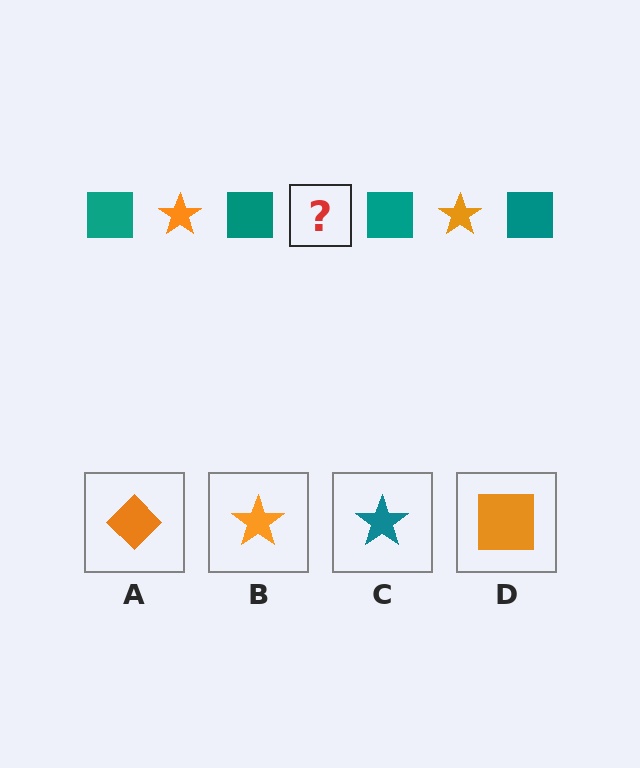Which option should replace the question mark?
Option B.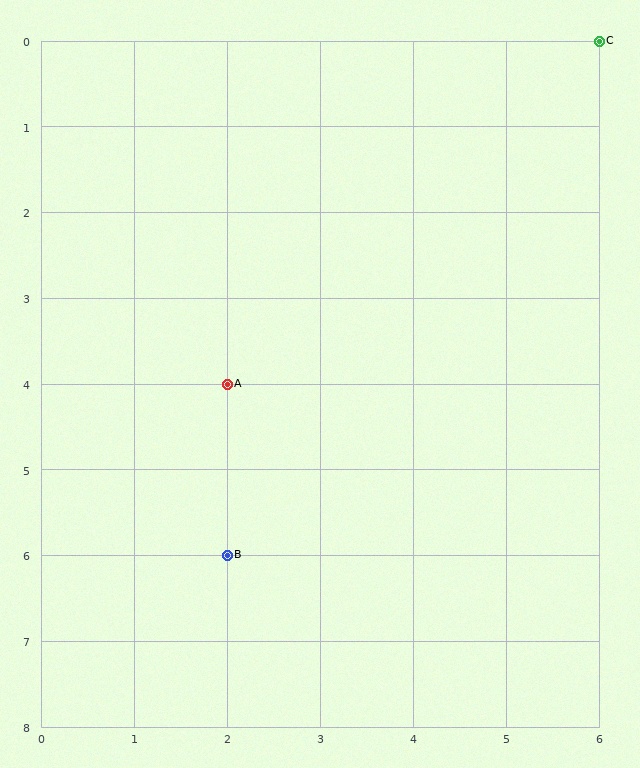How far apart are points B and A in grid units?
Points B and A are 2 rows apart.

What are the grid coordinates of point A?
Point A is at grid coordinates (2, 4).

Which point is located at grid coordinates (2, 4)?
Point A is at (2, 4).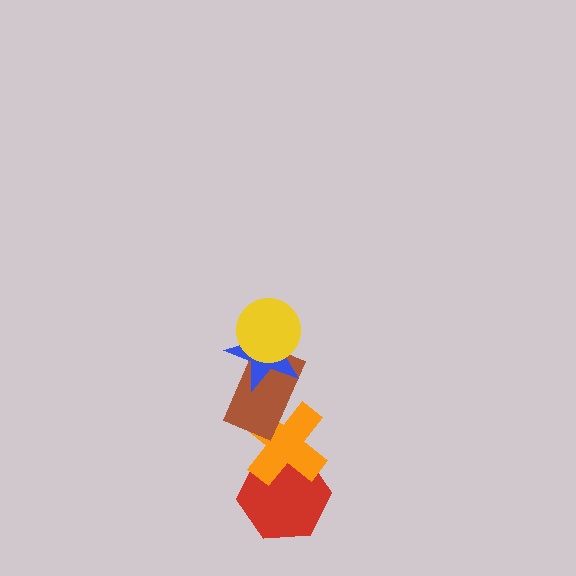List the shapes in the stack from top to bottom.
From top to bottom: the yellow circle, the blue star, the brown rectangle, the orange cross, the red hexagon.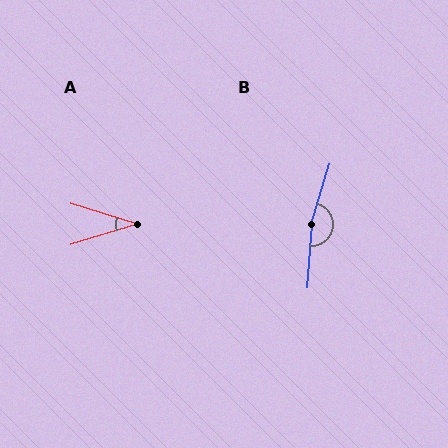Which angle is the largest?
B, at approximately 167 degrees.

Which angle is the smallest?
A, at approximately 35 degrees.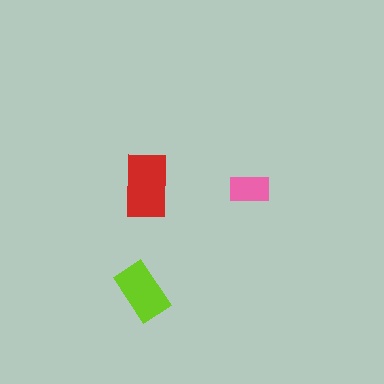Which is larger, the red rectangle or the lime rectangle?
The red one.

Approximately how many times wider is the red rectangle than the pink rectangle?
About 1.5 times wider.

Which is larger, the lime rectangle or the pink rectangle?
The lime one.